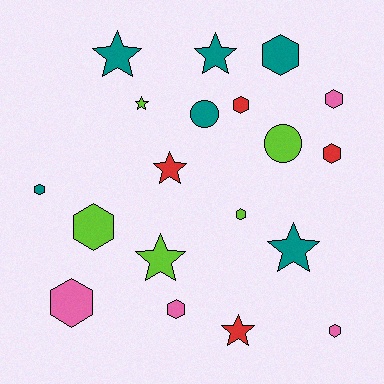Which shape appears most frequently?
Hexagon, with 10 objects.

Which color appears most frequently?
Teal, with 6 objects.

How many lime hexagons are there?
There are 2 lime hexagons.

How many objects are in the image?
There are 19 objects.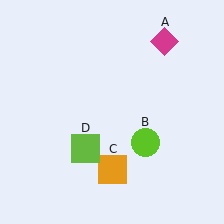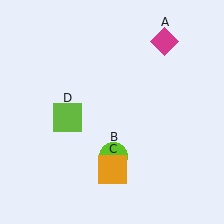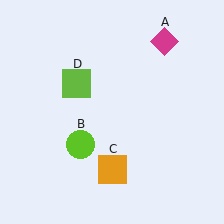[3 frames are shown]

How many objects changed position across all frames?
2 objects changed position: lime circle (object B), lime square (object D).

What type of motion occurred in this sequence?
The lime circle (object B), lime square (object D) rotated clockwise around the center of the scene.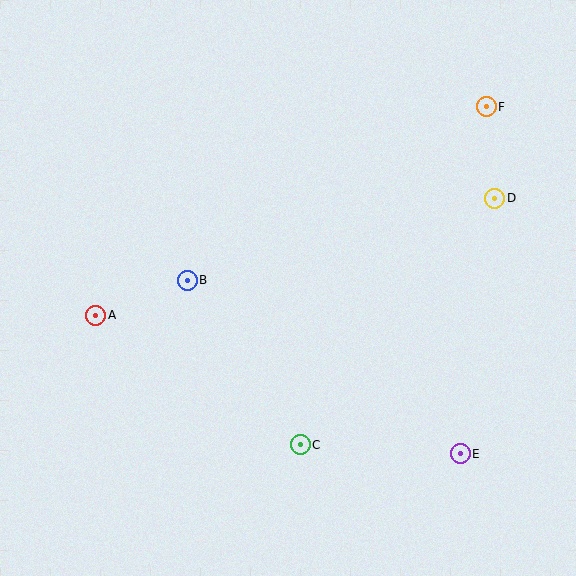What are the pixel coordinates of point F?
Point F is at (486, 107).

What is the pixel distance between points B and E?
The distance between B and E is 323 pixels.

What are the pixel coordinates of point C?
Point C is at (300, 445).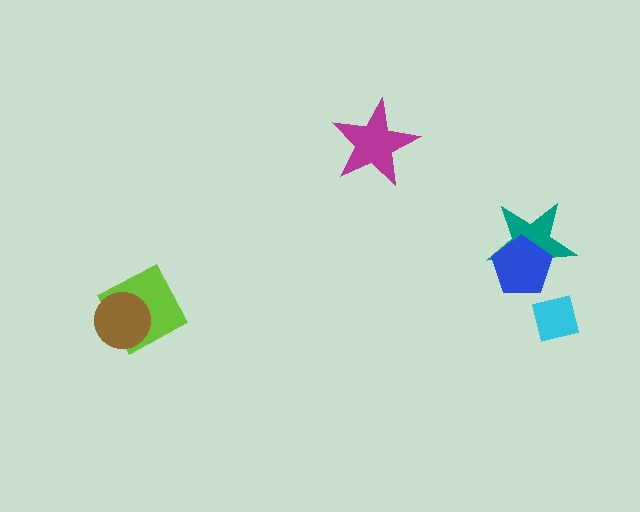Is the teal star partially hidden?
Yes, it is partially covered by another shape.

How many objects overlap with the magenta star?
0 objects overlap with the magenta star.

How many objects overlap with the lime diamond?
1 object overlaps with the lime diamond.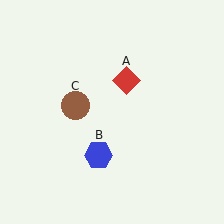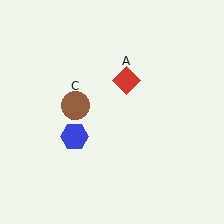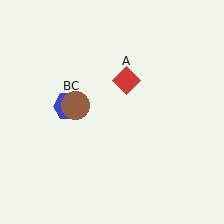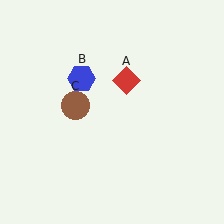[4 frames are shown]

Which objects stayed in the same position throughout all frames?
Red diamond (object A) and brown circle (object C) remained stationary.